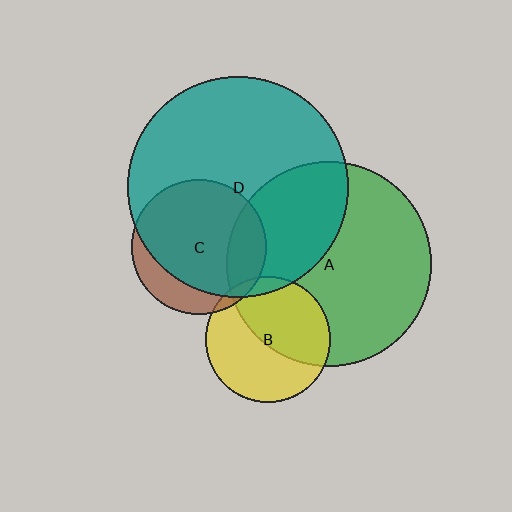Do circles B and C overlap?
Yes.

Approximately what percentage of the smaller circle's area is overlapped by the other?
Approximately 5%.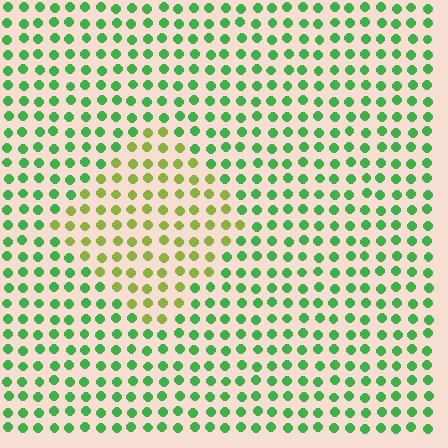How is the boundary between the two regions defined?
The boundary is defined purely by a slight shift in hue (about 46 degrees). Spacing, size, and orientation are identical on both sides.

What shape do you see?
I see a diamond.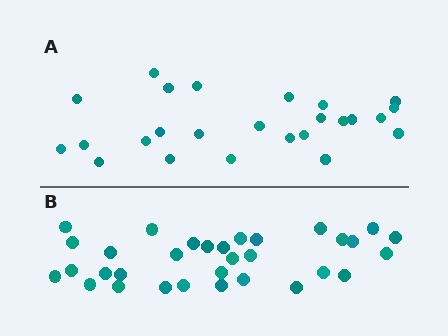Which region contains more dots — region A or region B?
Region B (the bottom region) has more dots.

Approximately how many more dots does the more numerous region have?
Region B has roughly 8 or so more dots than region A.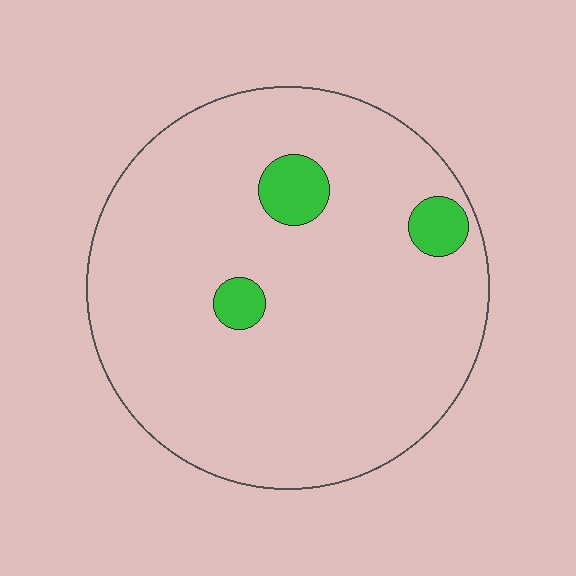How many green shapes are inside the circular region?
3.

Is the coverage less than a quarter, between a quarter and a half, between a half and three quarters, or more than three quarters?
Less than a quarter.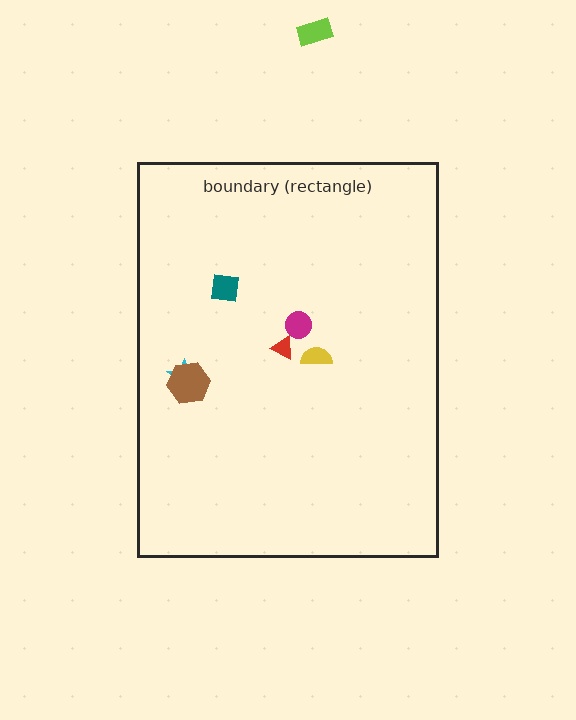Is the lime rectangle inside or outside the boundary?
Outside.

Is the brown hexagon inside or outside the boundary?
Inside.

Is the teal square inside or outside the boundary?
Inside.